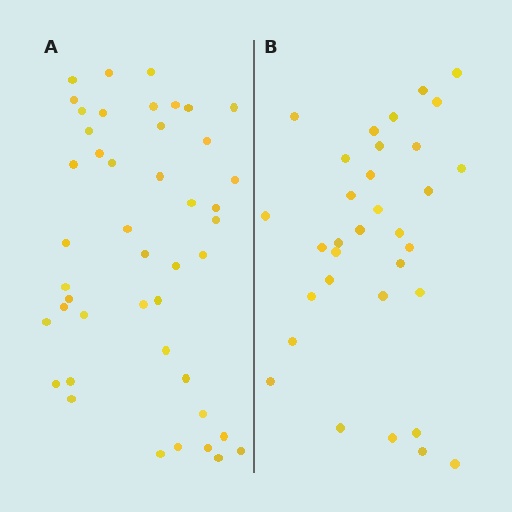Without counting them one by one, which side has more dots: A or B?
Region A (the left region) has more dots.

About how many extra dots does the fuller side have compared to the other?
Region A has roughly 12 or so more dots than region B.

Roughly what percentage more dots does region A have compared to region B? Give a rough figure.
About 35% more.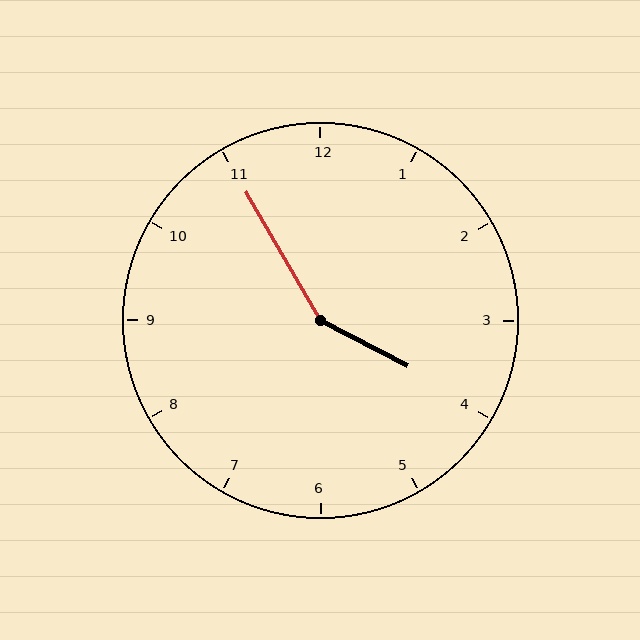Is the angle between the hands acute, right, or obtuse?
It is obtuse.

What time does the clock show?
3:55.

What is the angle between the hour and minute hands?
Approximately 148 degrees.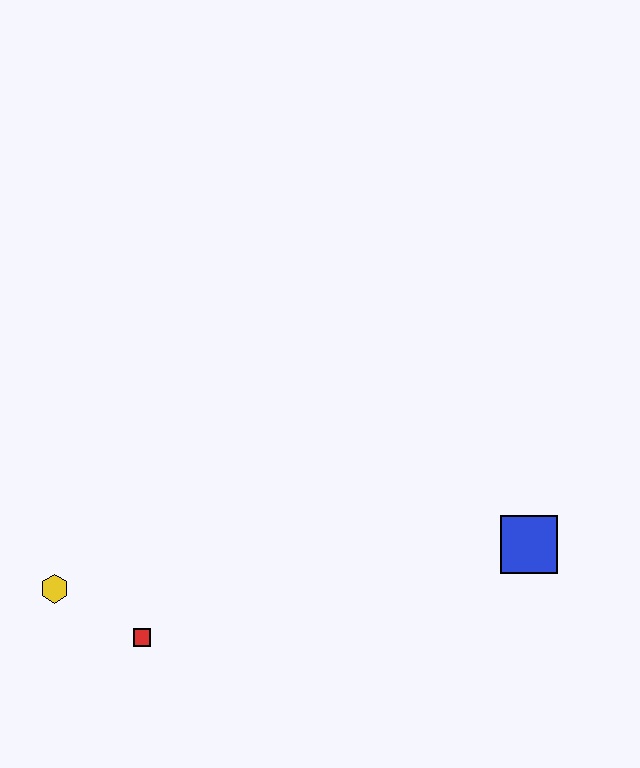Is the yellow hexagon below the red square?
No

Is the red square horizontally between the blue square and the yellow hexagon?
Yes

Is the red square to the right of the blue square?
No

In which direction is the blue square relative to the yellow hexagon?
The blue square is to the right of the yellow hexagon.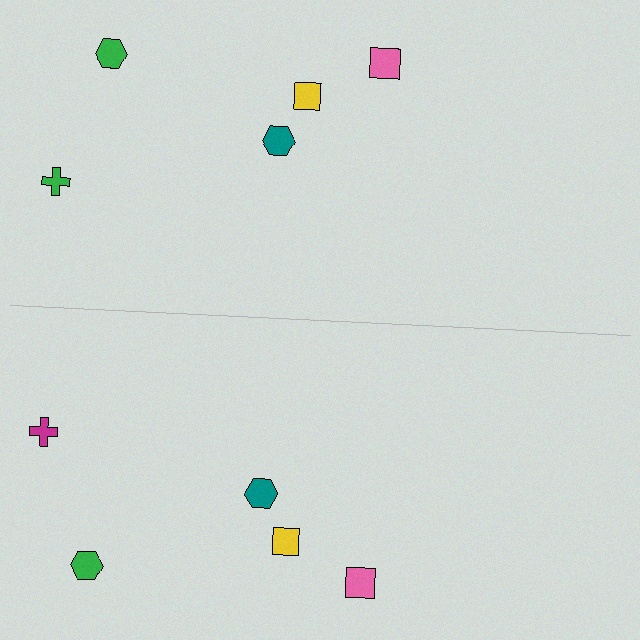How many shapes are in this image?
There are 10 shapes in this image.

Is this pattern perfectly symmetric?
No, the pattern is not perfectly symmetric. The magenta cross on the bottom side breaks the symmetry — its mirror counterpart is green.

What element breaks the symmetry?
The magenta cross on the bottom side breaks the symmetry — its mirror counterpart is green.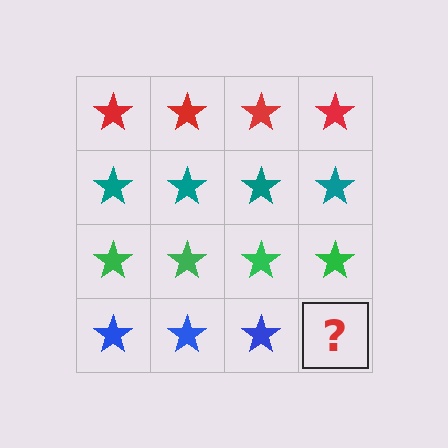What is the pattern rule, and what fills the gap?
The rule is that each row has a consistent color. The gap should be filled with a blue star.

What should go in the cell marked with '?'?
The missing cell should contain a blue star.